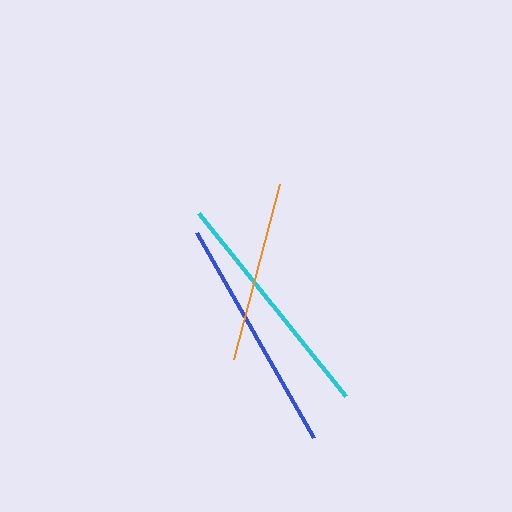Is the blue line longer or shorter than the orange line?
The blue line is longer than the orange line.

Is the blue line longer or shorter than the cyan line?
The blue line is longer than the cyan line.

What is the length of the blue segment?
The blue segment is approximately 236 pixels long.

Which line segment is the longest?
The blue line is the longest at approximately 236 pixels.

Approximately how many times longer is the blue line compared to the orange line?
The blue line is approximately 1.3 times the length of the orange line.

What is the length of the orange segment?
The orange segment is approximately 181 pixels long.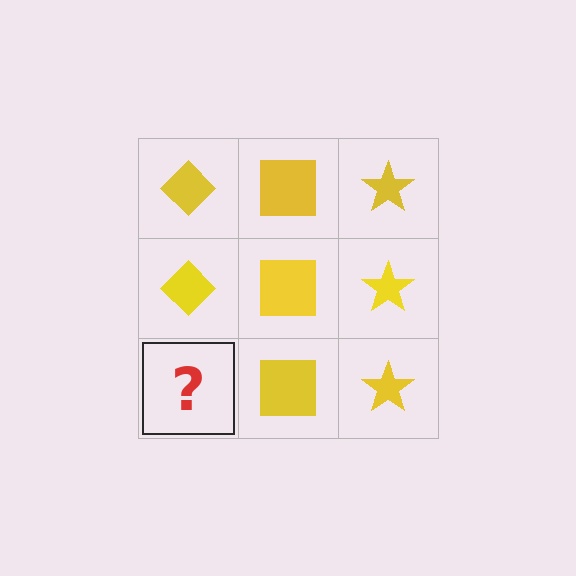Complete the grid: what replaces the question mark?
The question mark should be replaced with a yellow diamond.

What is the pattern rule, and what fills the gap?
The rule is that each column has a consistent shape. The gap should be filled with a yellow diamond.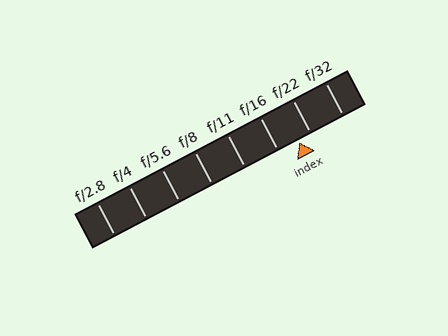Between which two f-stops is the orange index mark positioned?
The index mark is between f/16 and f/22.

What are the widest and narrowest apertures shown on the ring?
The widest aperture shown is f/2.8 and the narrowest is f/32.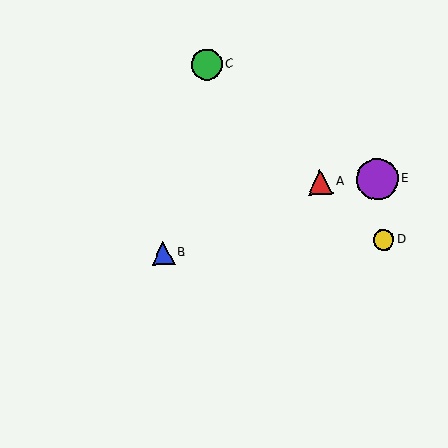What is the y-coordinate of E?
Object E is at y≈179.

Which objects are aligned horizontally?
Objects A, E are aligned horizontally.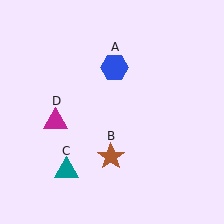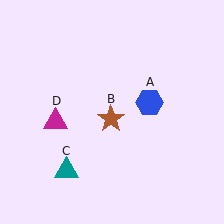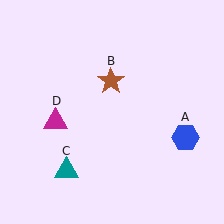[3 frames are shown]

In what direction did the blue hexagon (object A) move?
The blue hexagon (object A) moved down and to the right.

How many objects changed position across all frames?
2 objects changed position: blue hexagon (object A), brown star (object B).